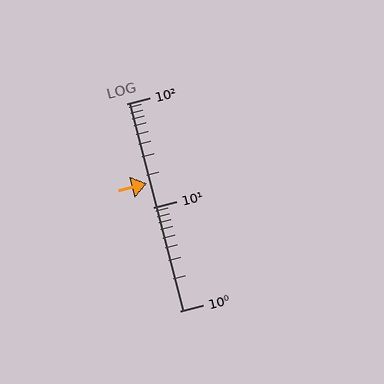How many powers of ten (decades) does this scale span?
The scale spans 2 decades, from 1 to 100.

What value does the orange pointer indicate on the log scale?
The pointer indicates approximately 17.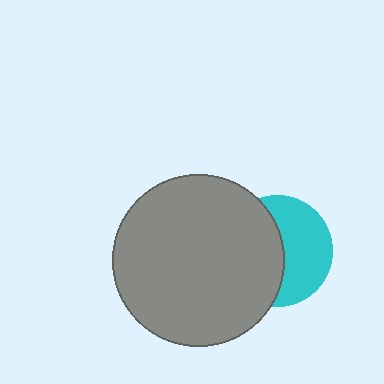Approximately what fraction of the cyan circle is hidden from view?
Roughly 51% of the cyan circle is hidden behind the gray circle.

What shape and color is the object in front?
The object in front is a gray circle.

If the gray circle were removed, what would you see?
You would see the complete cyan circle.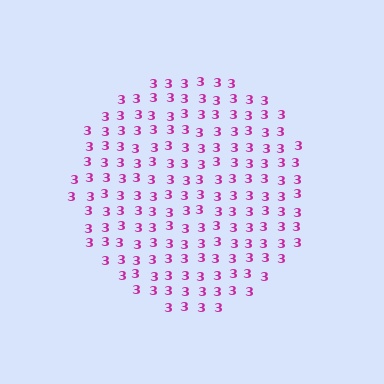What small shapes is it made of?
It is made of small digit 3's.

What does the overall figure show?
The overall figure shows a circle.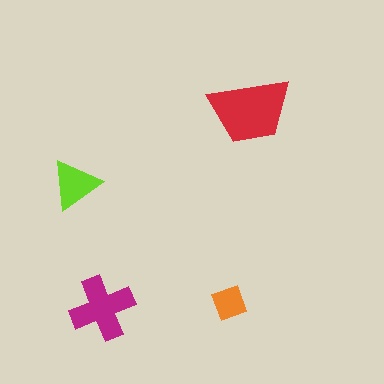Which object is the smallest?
The orange diamond.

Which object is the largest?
The red trapezoid.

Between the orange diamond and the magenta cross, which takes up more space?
The magenta cross.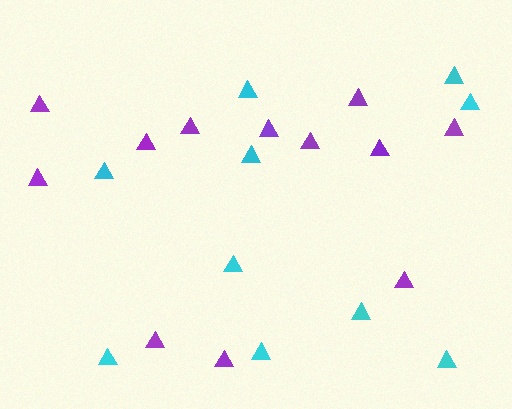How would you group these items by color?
There are 2 groups: one group of purple triangles (12) and one group of cyan triangles (10).